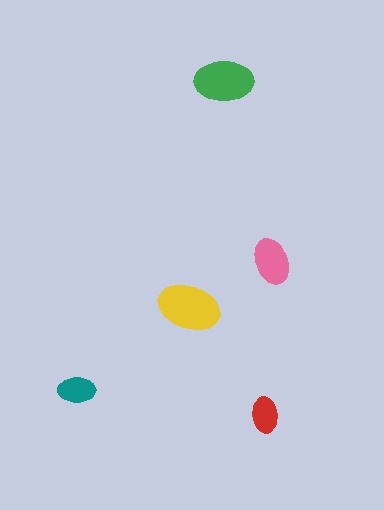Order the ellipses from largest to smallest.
the yellow one, the green one, the pink one, the teal one, the red one.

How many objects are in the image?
There are 5 objects in the image.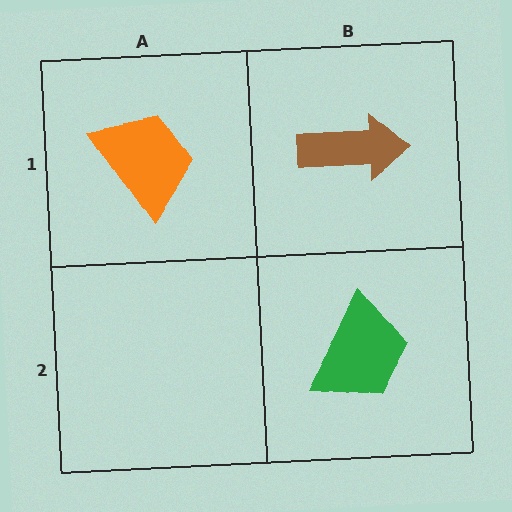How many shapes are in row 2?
1 shape.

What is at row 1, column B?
A brown arrow.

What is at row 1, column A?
An orange trapezoid.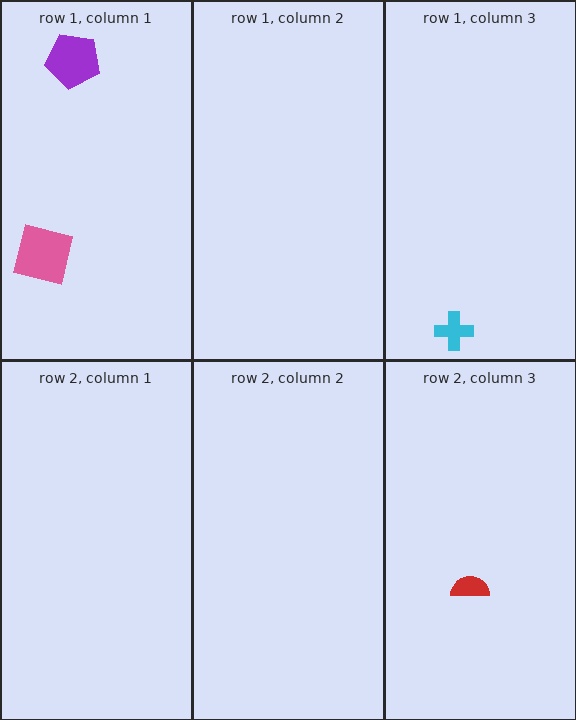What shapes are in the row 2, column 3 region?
The red semicircle.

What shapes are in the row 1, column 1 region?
The pink square, the purple pentagon.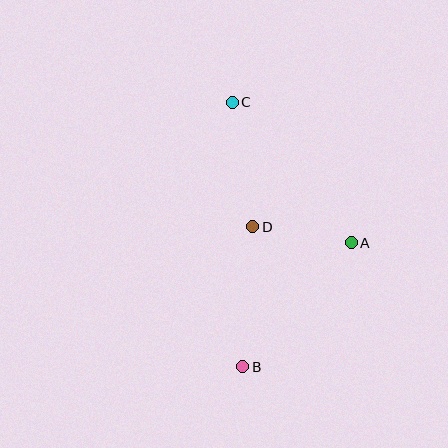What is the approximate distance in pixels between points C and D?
The distance between C and D is approximately 126 pixels.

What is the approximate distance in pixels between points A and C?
The distance between A and C is approximately 184 pixels.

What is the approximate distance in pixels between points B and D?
The distance between B and D is approximately 141 pixels.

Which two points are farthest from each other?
Points B and C are farthest from each other.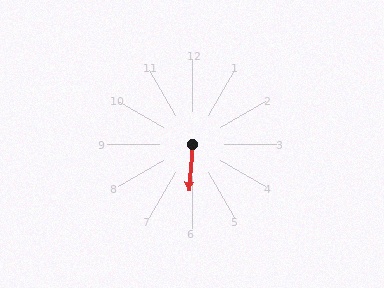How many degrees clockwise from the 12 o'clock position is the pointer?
Approximately 184 degrees.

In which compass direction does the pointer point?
South.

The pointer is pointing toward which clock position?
Roughly 6 o'clock.